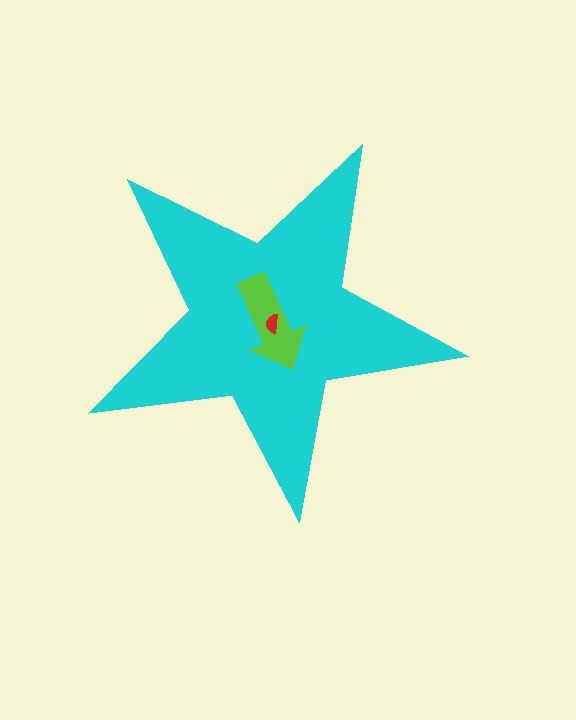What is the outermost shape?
The cyan star.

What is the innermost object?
The red semicircle.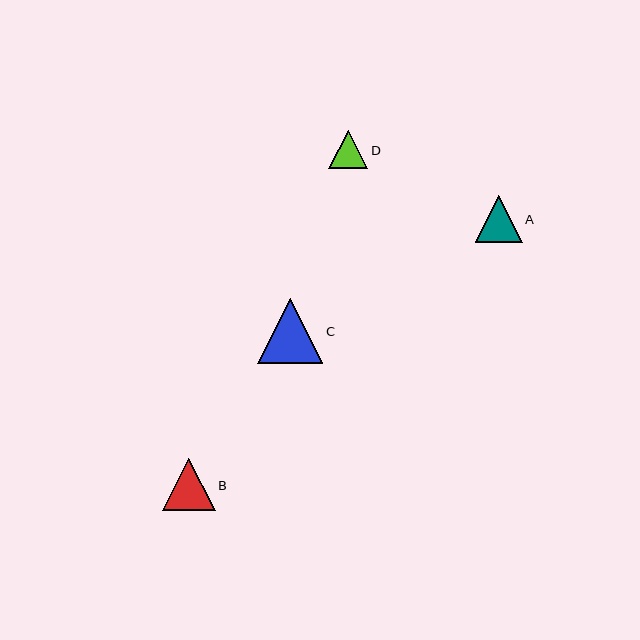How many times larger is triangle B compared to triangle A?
Triangle B is approximately 1.1 times the size of triangle A.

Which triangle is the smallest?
Triangle D is the smallest with a size of approximately 39 pixels.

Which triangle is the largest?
Triangle C is the largest with a size of approximately 65 pixels.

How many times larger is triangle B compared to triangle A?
Triangle B is approximately 1.1 times the size of triangle A.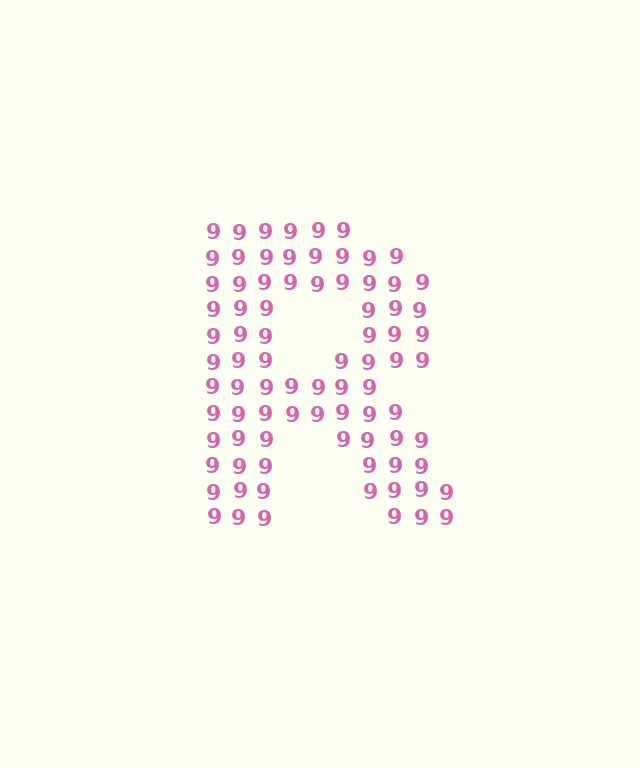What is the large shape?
The large shape is the letter R.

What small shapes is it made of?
It is made of small digit 9's.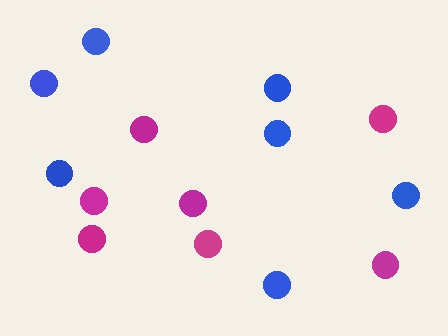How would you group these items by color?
There are 2 groups: one group of blue circles (7) and one group of magenta circles (7).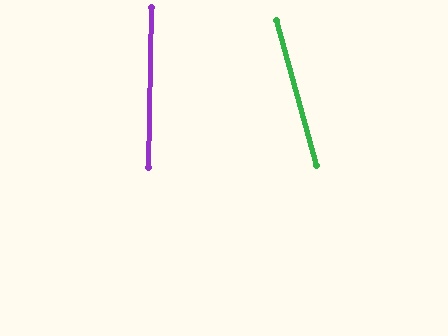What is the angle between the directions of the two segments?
Approximately 16 degrees.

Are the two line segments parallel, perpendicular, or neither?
Neither parallel nor perpendicular — they differ by about 16°.